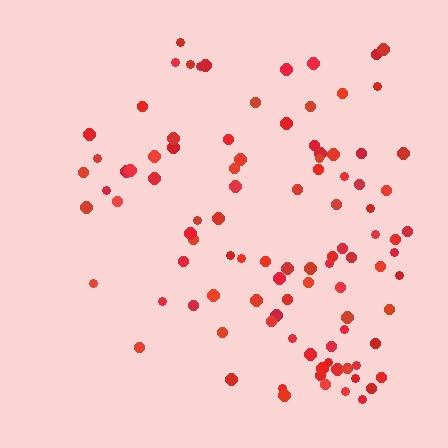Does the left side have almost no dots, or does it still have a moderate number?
Still a moderate number, just noticeably fewer than the right.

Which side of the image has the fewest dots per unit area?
The left.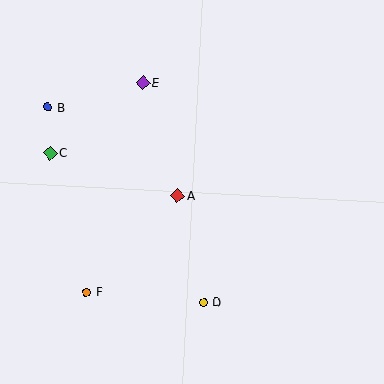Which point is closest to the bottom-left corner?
Point F is closest to the bottom-left corner.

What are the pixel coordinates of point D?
Point D is at (204, 302).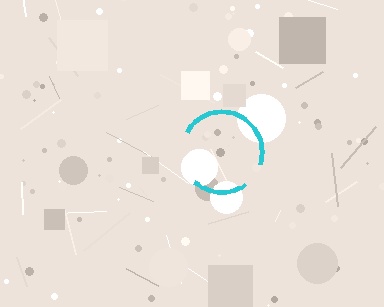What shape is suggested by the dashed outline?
The dashed outline suggests a circle.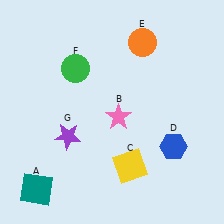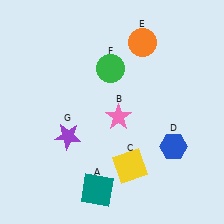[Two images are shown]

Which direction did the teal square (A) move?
The teal square (A) moved right.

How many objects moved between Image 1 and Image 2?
2 objects moved between the two images.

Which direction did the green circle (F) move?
The green circle (F) moved right.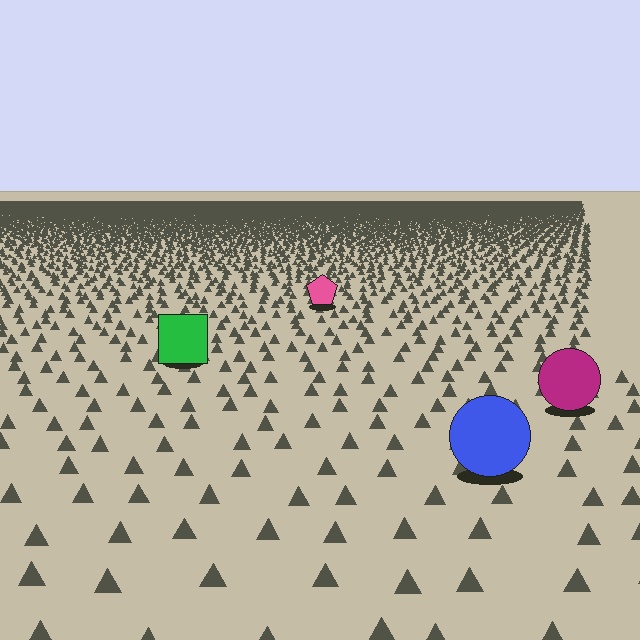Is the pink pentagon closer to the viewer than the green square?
No. The green square is closer — you can tell from the texture gradient: the ground texture is coarser near it.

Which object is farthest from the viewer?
The pink pentagon is farthest from the viewer. It appears smaller and the ground texture around it is denser.